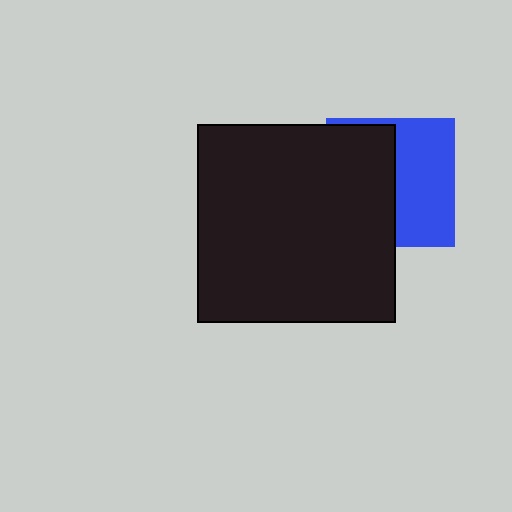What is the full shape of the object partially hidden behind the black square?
The partially hidden object is a blue square.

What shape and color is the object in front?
The object in front is a black square.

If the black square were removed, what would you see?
You would see the complete blue square.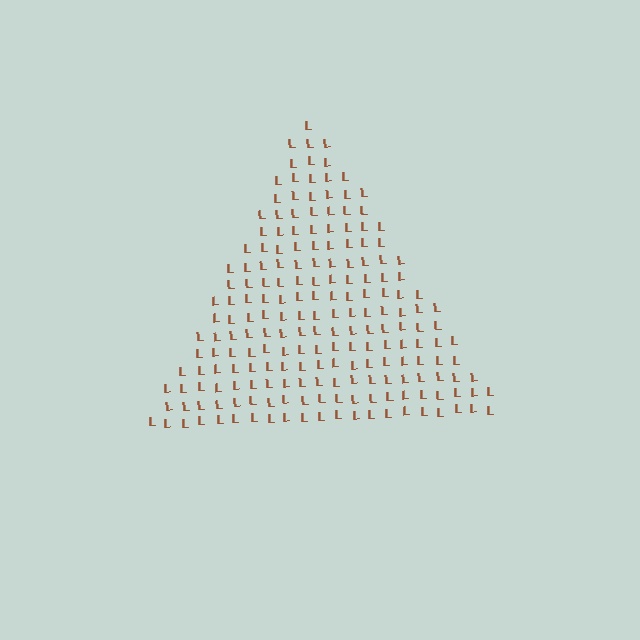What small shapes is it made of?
It is made of small letter L's.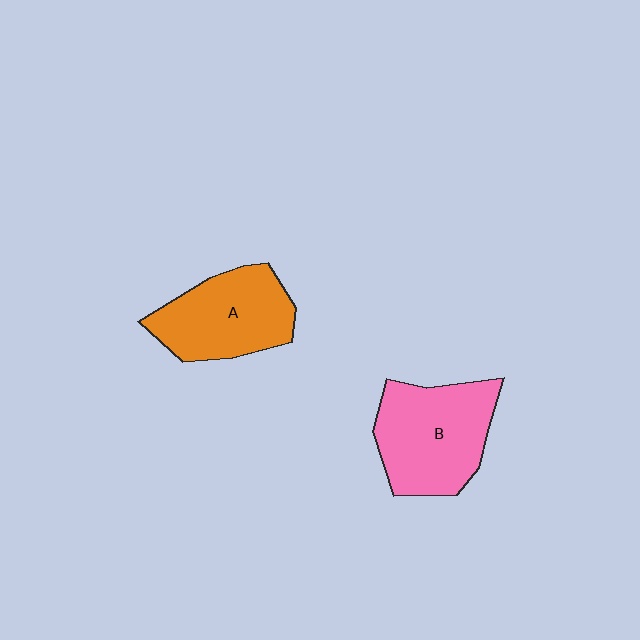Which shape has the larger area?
Shape B (pink).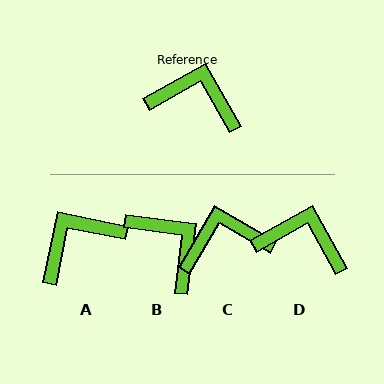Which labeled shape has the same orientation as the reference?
D.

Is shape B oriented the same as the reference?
No, it is off by about 37 degrees.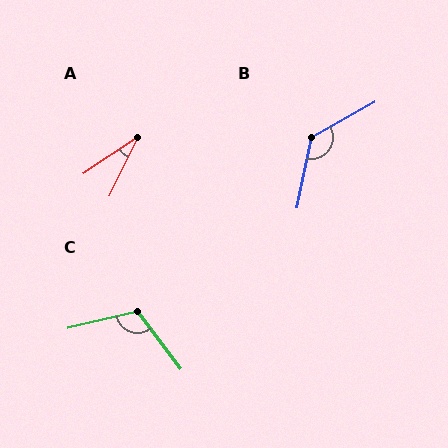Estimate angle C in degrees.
Approximately 114 degrees.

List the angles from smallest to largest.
A (30°), C (114°), B (131°).